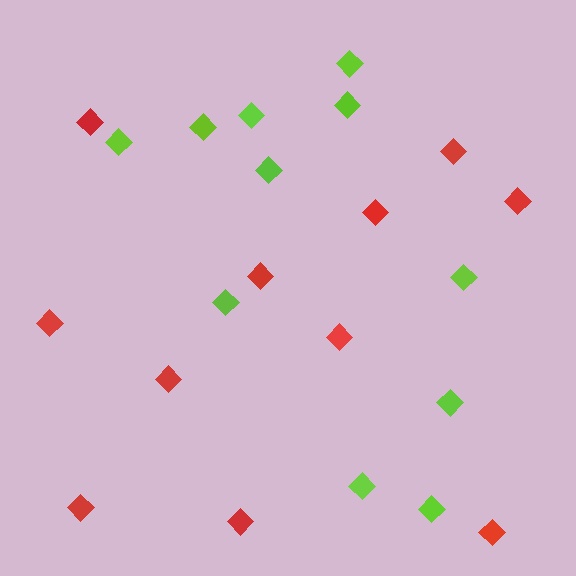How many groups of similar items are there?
There are 2 groups: one group of lime diamonds (11) and one group of red diamonds (11).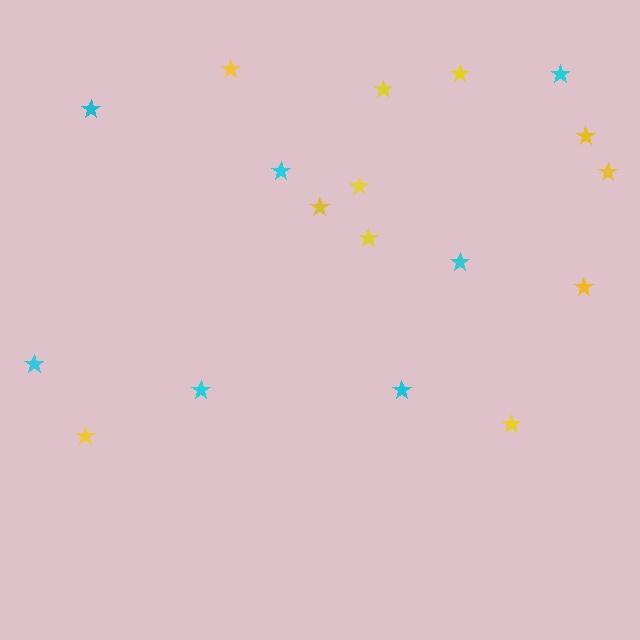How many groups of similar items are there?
There are 2 groups: one group of cyan stars (7) and one group of yellow stars (11).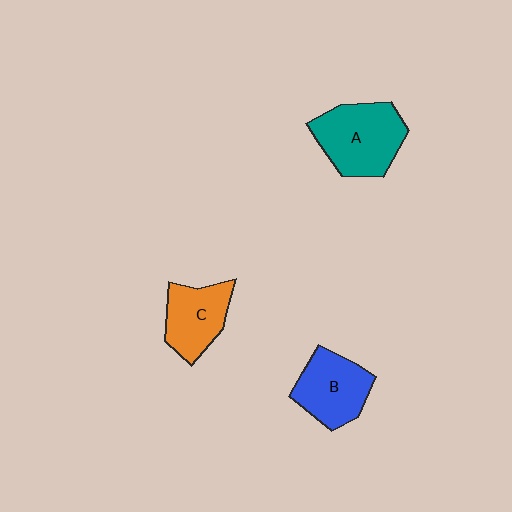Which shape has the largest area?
Shape A (teal).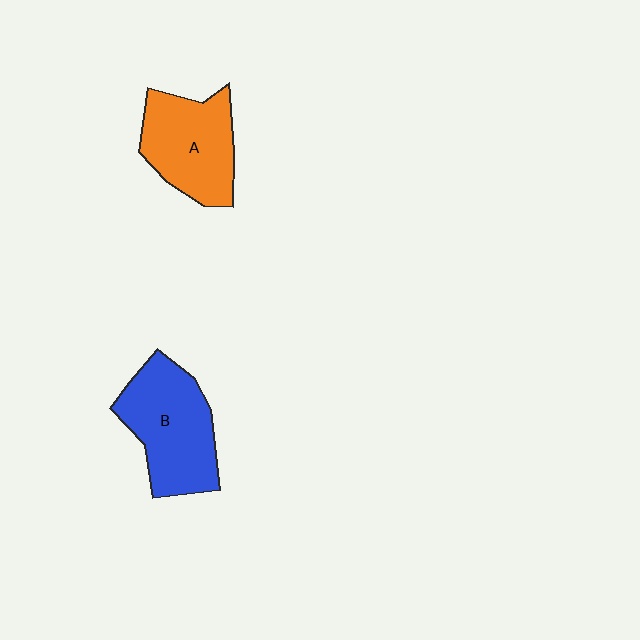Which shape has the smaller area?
Shape A (orange).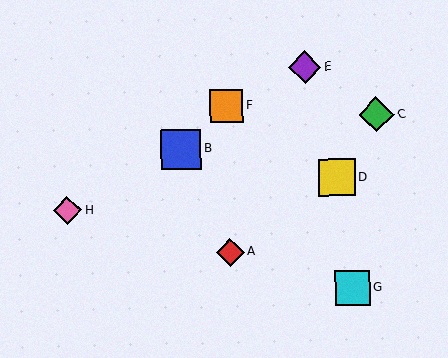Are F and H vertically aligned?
No, F is at x≈226 and H is at x≈67.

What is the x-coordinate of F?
Object F is at x≈226.